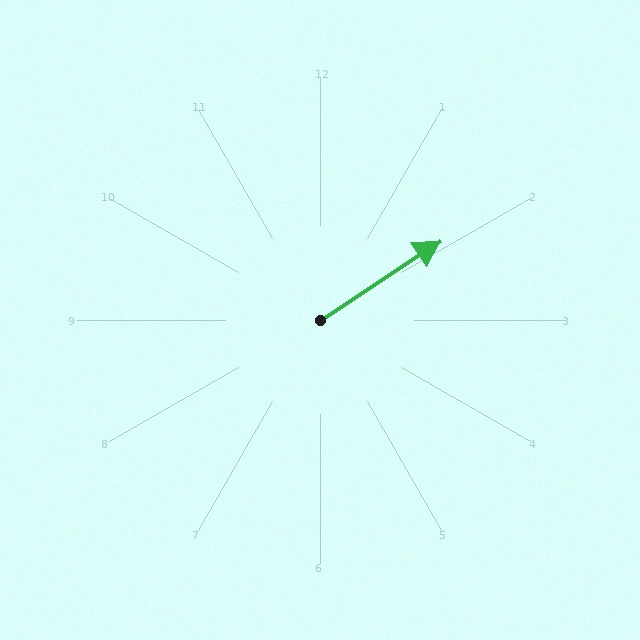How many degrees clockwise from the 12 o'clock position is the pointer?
Approximately 57 degrees.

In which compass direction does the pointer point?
Northeast.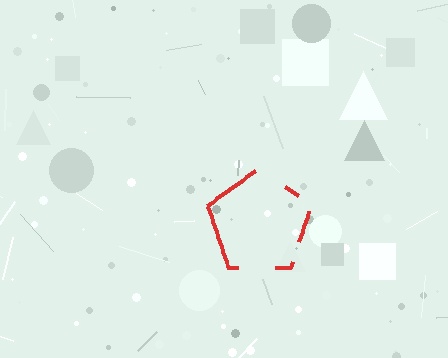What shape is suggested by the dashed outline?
The dashed outline suggests a pentagon.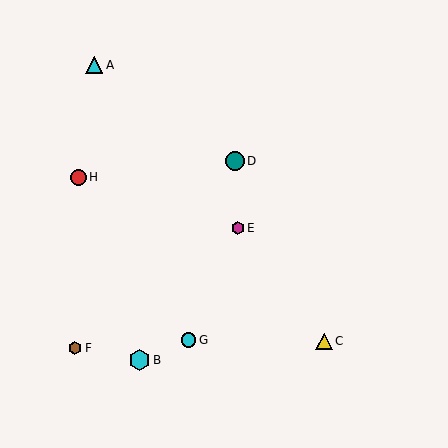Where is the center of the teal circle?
The center of the teal circle is at (235, 161).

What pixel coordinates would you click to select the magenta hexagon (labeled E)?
Click at (238, 228) to select the magenta hexagon E.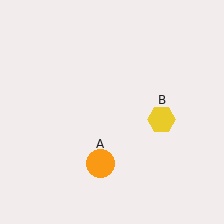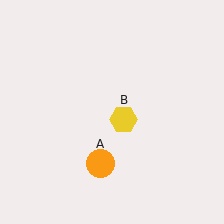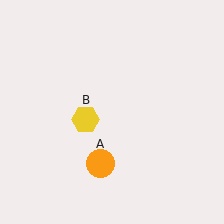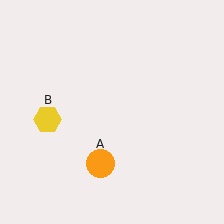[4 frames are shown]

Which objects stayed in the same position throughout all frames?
Orange circle (object A) remained stationary.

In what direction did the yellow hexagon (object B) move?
The yellow hexagon (object B) moved left.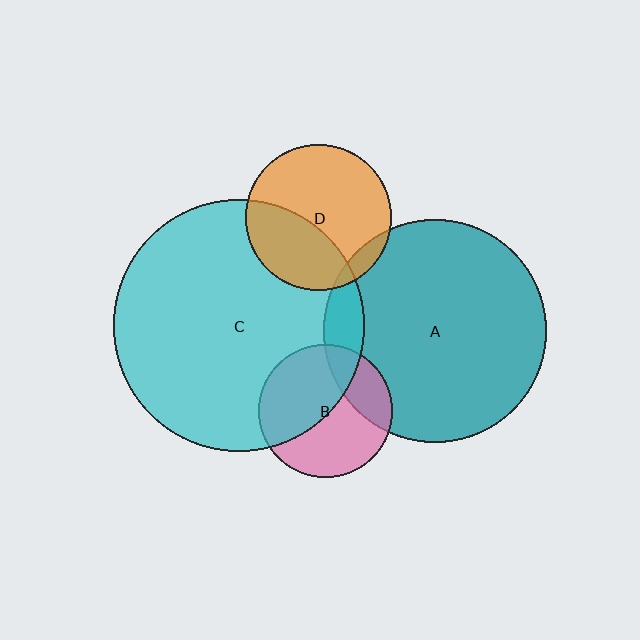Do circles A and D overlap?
Yes.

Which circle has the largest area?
Circle C (cyan).